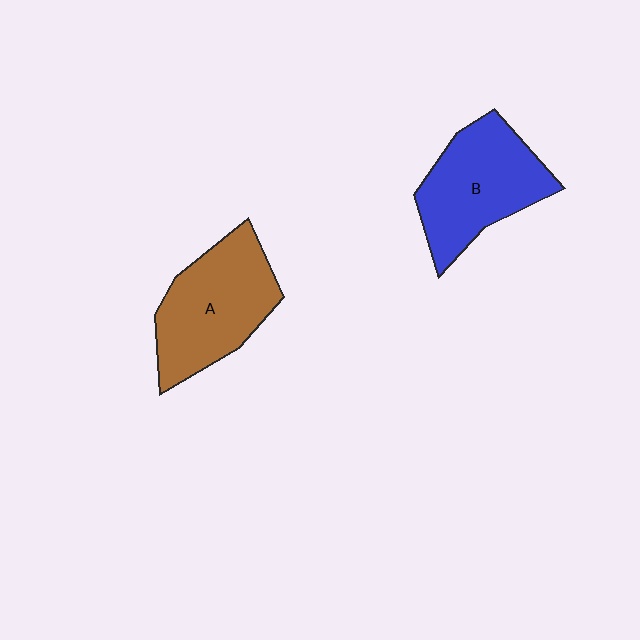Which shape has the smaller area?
Shape B (blue).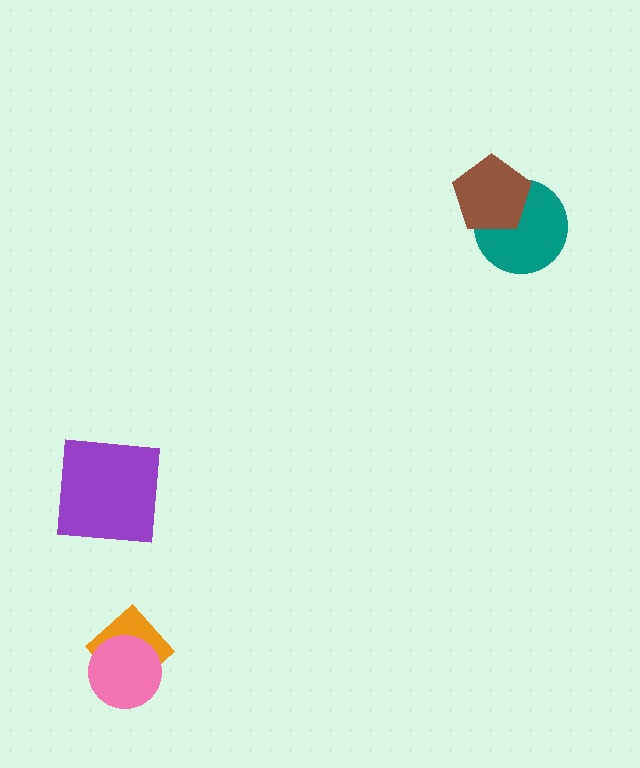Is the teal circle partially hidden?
Yes, it is partially covered by another shape.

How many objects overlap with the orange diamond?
1 object overlaps with the orange diamond.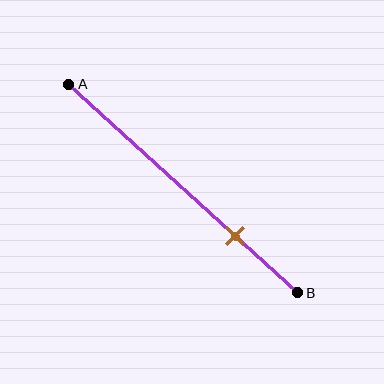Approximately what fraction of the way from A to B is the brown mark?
The brown mark is approximately 75% of the way from A to B.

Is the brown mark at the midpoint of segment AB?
No, the mark is at about 75% from A, not at the 50% midpoint.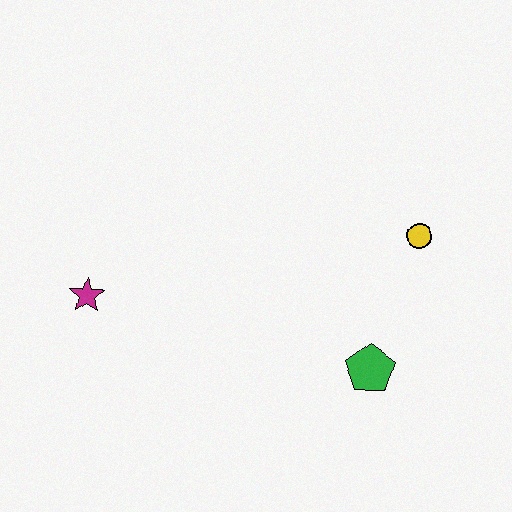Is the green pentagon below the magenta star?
Yes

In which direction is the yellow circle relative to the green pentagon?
The yellow circle is above the green pentagon.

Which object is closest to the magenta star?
The green pentagon is closest to the magenta star.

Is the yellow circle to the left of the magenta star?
No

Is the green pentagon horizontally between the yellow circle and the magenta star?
Yes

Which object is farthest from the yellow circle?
The magenta star is farthest from the yellow circle.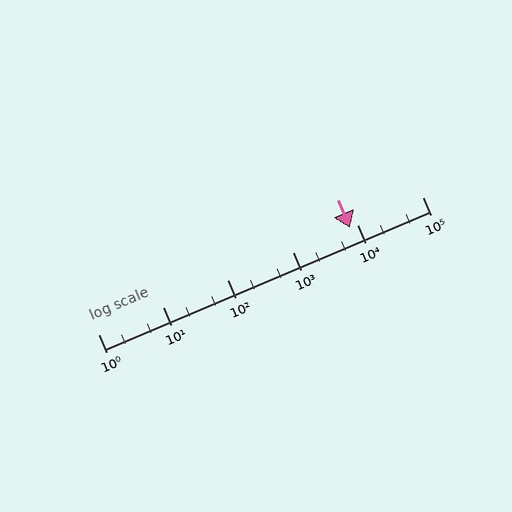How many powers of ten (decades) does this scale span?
The scale spans 5 decades, from 1 to 100000.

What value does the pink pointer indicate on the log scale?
The pointer indicates approximately 7600.